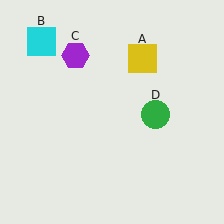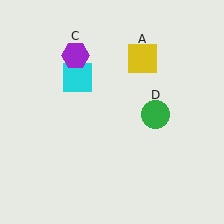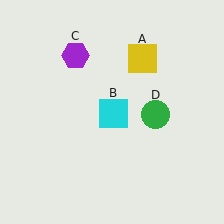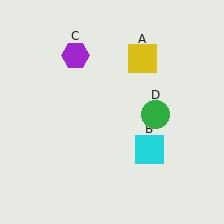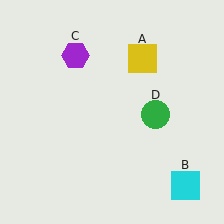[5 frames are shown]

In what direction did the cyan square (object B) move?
The cyan square (object B) moved down and to the right.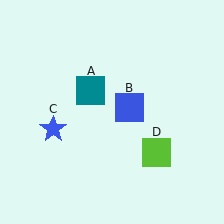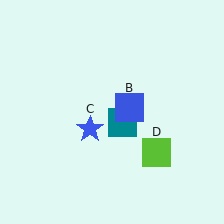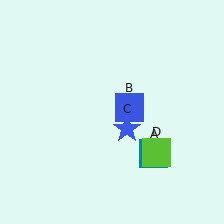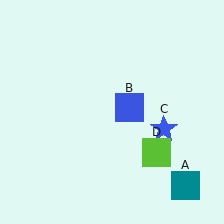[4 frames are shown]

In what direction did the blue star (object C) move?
The blue star (object C) moved right.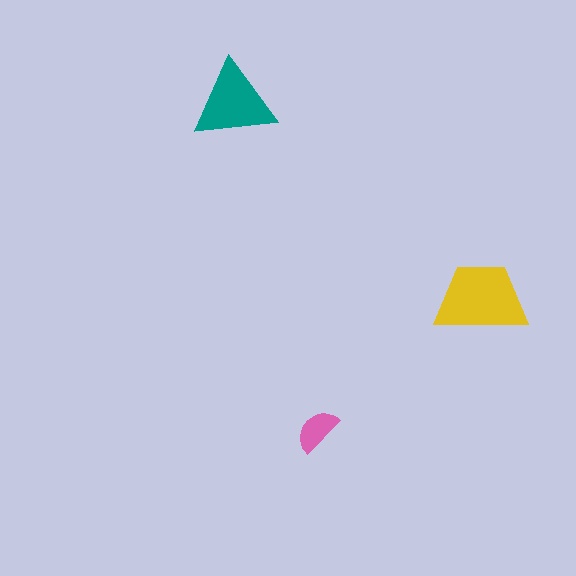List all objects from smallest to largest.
The pink semicircle, the teal triangle, the yellow trapezoid.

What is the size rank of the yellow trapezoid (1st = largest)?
1st.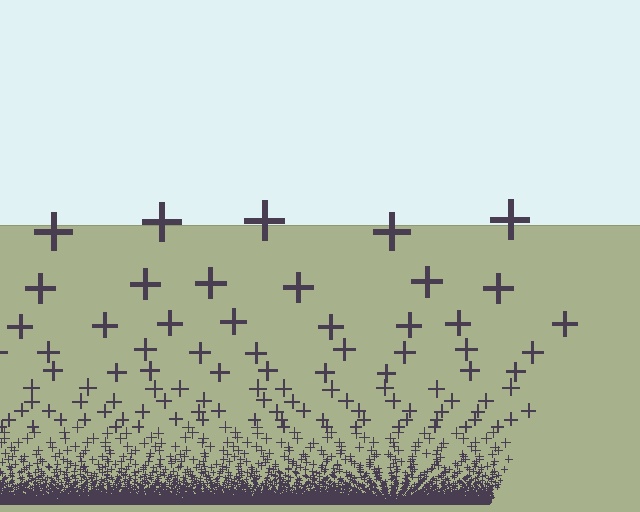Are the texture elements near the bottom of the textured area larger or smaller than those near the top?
Smaller. The gradient is inverted — elements near the bottom are smaller and denser.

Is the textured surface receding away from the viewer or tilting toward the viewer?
The surface appears to tilt toward the viewer. Texture elements get larger and sparser toward the top.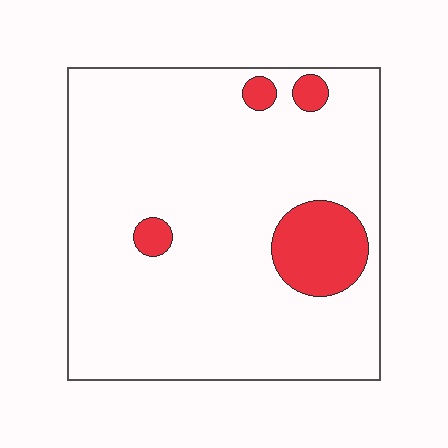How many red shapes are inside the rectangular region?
4.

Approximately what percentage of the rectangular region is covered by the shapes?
Approximately 10%.